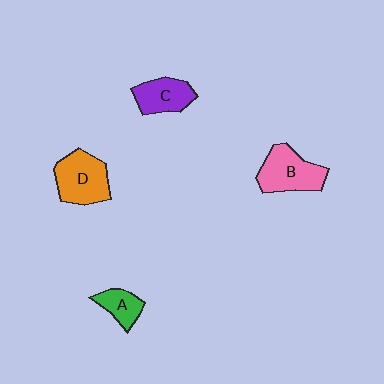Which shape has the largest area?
Shape D (orange).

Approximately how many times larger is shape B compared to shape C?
Approximately 1.4 times.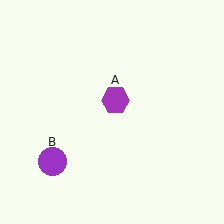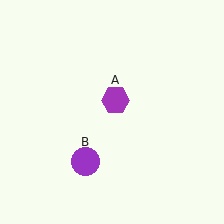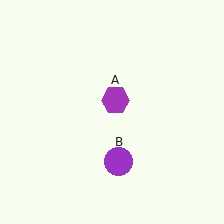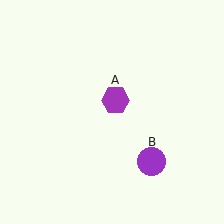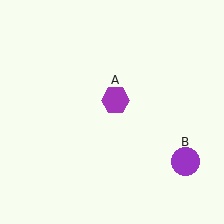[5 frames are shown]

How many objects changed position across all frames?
1 object changed position: purple circle (object B).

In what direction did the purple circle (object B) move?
The purple circle (object B) moved right.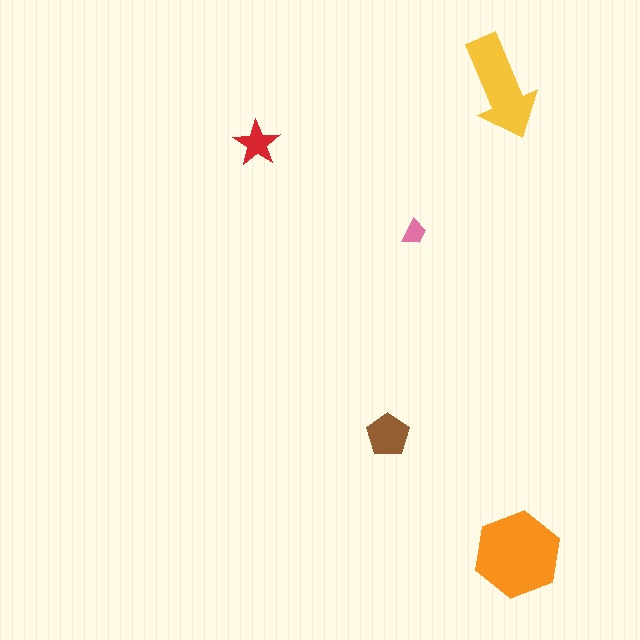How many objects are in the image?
There are 5 objects in the image.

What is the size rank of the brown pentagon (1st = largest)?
3rd.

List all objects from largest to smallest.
The orange hexagon, the yellow arrow, the brown pentagon, the red star, the pink trapezoid.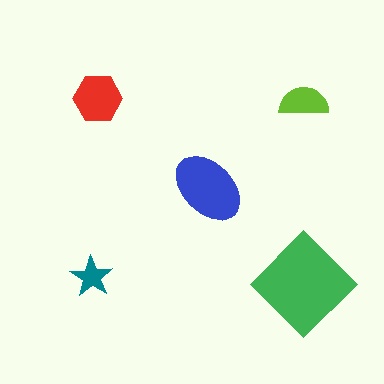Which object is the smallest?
The teal star.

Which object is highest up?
The red hexagon is topmost.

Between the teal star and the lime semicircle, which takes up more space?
The lime semicircle.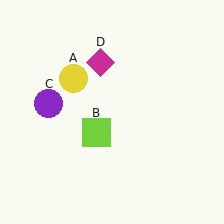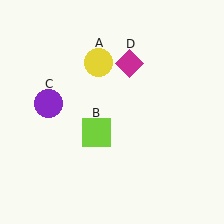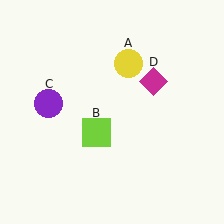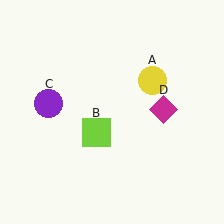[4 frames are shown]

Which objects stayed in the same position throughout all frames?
Lime square (object B) and purple circle (object C) remained stationary.